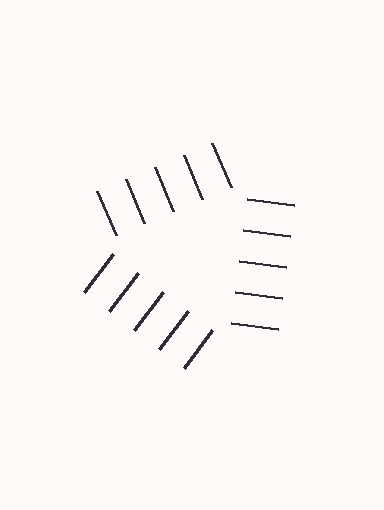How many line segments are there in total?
15 — 5 along each of the 3 edges.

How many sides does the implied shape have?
3 sides — the line-ends trace a triangle.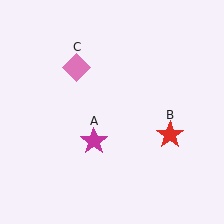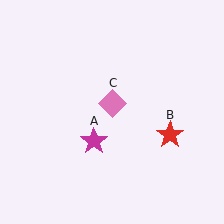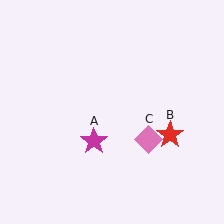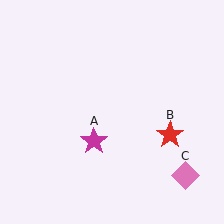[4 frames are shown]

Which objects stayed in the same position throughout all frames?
Magenta star (object A) and red star (object B) remained stationary.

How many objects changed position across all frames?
1 object changed position: pink diamond (object C).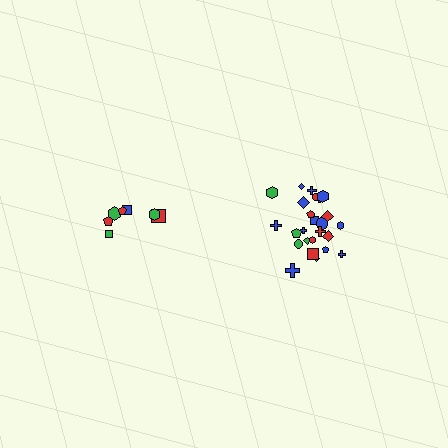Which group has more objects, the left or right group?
The right group.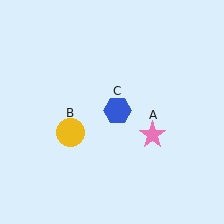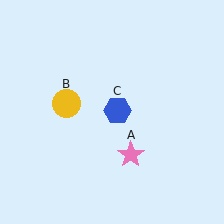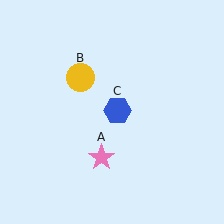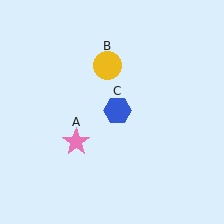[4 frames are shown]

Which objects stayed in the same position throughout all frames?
Blue hexagon (object C) remained stationary.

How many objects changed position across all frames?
2 objects changed position: pink star (object A), yellow circle (object B).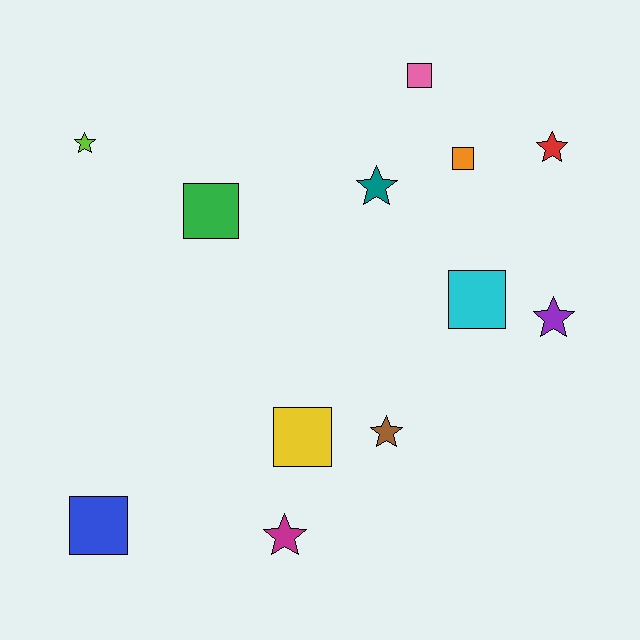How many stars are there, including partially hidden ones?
There are 6 stars.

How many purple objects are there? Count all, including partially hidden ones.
There is 1 purple object.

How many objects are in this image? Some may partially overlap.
There are 12 objects.